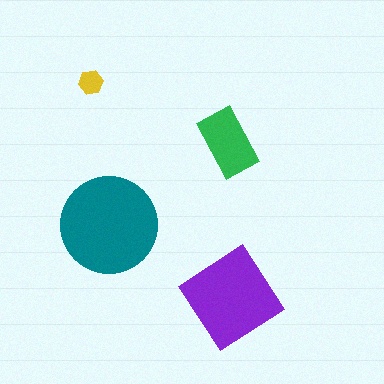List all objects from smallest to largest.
The yellow hexagon, the green rectangle, the purple diamond, the teal circle.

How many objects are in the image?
There are 4 objects in the image.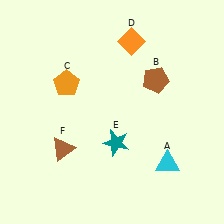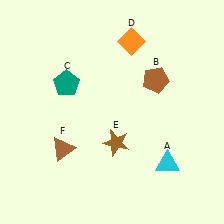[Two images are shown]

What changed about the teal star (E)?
In Image 1, E is teal. In Image 2, it changed to brown.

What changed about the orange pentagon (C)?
In Image 1, C is orange. In Image 2, it changed to teal.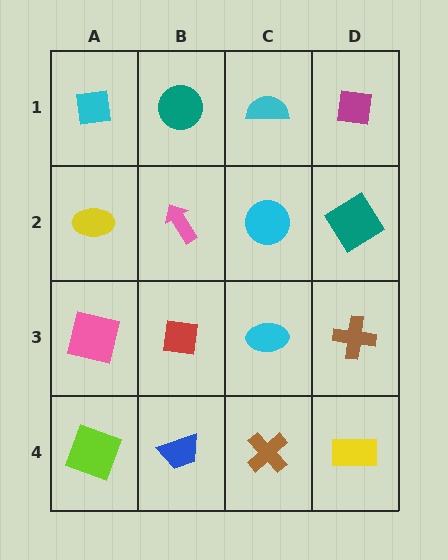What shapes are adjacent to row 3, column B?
A pink arrow (row 2, column B), a blue trapezoid (row 4, column B), a pink square (row 3, column A), a cyan ellipse (row 3, column C).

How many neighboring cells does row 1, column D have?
2.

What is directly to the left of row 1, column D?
A cyan semicircle.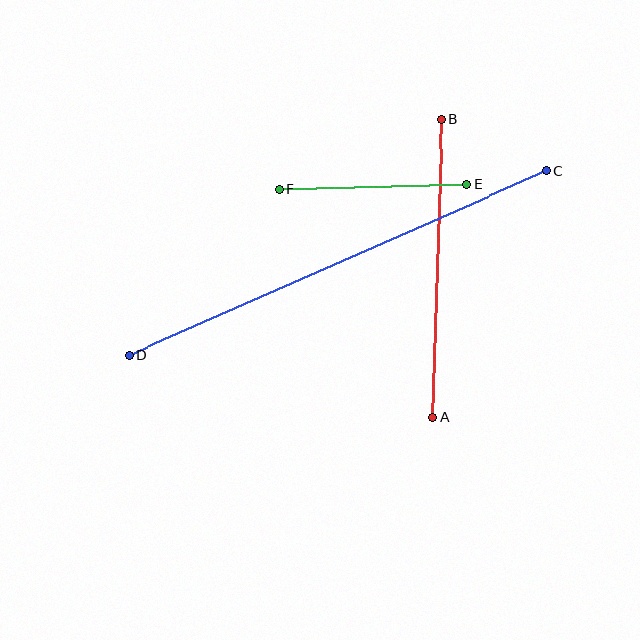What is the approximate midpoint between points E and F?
The midpoint is at approximately (373, 187) pixels.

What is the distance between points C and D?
The distance is approximately 455 pixels.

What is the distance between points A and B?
The distance is approximately 298 pixels.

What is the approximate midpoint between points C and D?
The midpoint is at approximately (337, 263) pixels.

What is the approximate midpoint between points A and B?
The midpoint is at approximately (437, 268) pixels.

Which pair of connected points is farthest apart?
Points C and D are farthest apart.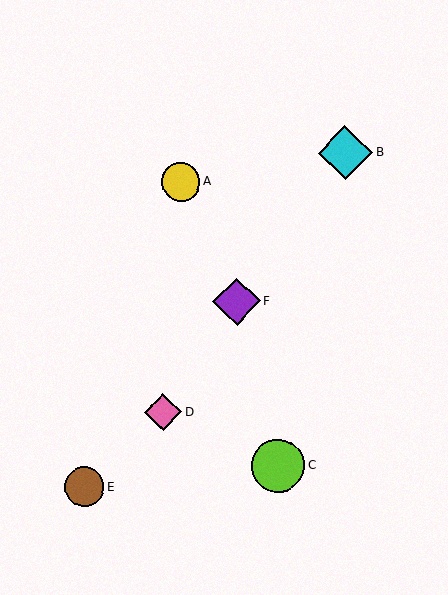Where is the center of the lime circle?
The center of the lime circle is at (278, 466).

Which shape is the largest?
The cyan diamond (labeled B) is the largest.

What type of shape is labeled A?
Shape A is a yellow circle.